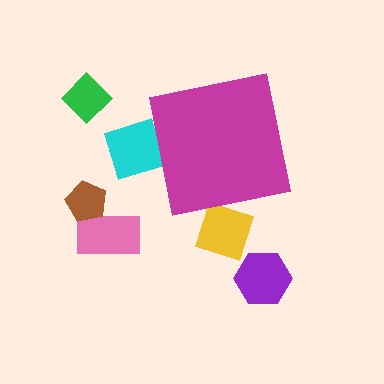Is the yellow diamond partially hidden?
Yes, the yellow diamond is partially hidden behind the magenta square.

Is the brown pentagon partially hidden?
No, the brown pentagon is fully visible.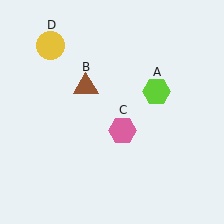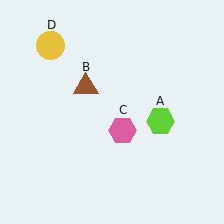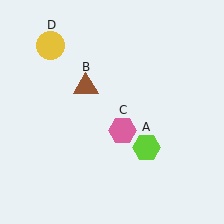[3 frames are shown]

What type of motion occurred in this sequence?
The lime hexagon (object A) rotated clockwise around the center of the scene.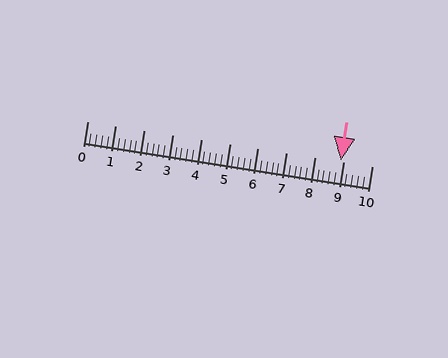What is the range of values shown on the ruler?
The ruler shows values from 0 to 10.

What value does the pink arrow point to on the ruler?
The pink arrow points to approximately 8.9.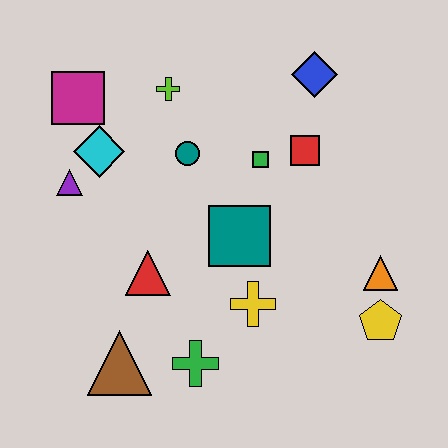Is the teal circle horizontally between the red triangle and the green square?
Yes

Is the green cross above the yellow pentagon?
No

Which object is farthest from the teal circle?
The yellow pentagon is farthest from the teal circle.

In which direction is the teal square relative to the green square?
The teal square is below the green square.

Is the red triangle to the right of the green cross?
No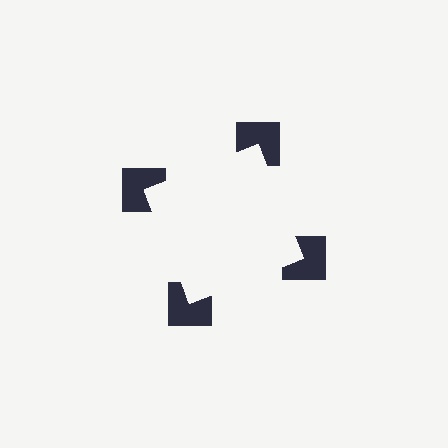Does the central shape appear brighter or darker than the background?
It typically appears slightly brighter than the background, even though no actual brightness change is drawn.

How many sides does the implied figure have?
4 sides.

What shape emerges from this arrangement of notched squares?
An illusory square — its edges are inferred from the aligned wedge cuts in the notched squares, not physically drawn.